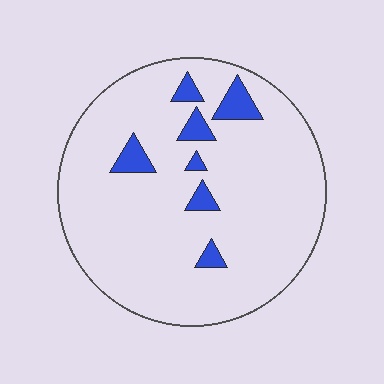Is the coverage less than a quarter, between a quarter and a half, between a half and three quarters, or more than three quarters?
Less than a quarter.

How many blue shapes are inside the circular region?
7.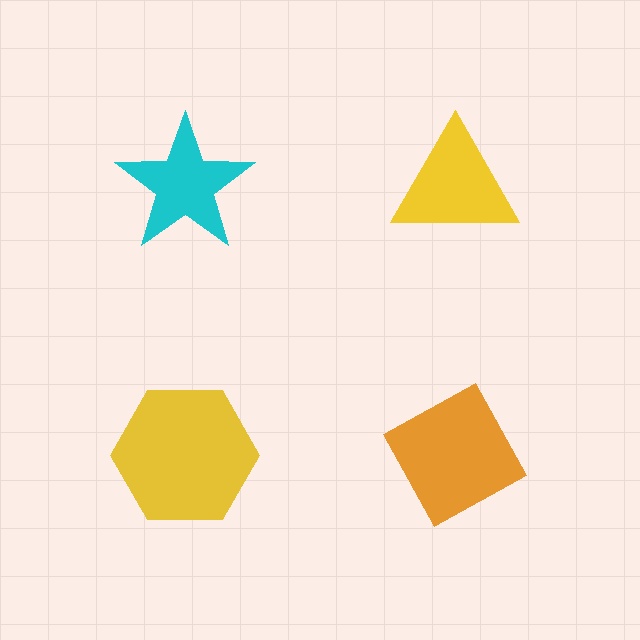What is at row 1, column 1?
A cyan star.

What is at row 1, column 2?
A yellow triangle.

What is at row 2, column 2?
An orange diamond.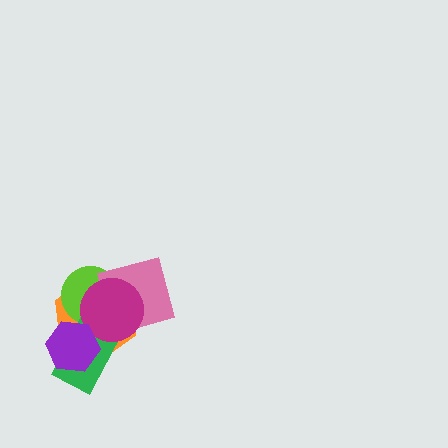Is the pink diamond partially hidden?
Yes, it is partially covered by another shape.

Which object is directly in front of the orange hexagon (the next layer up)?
The lime circle is directly in front of the orange hexagon.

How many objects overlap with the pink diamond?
3 objects overlap with the pink diamond.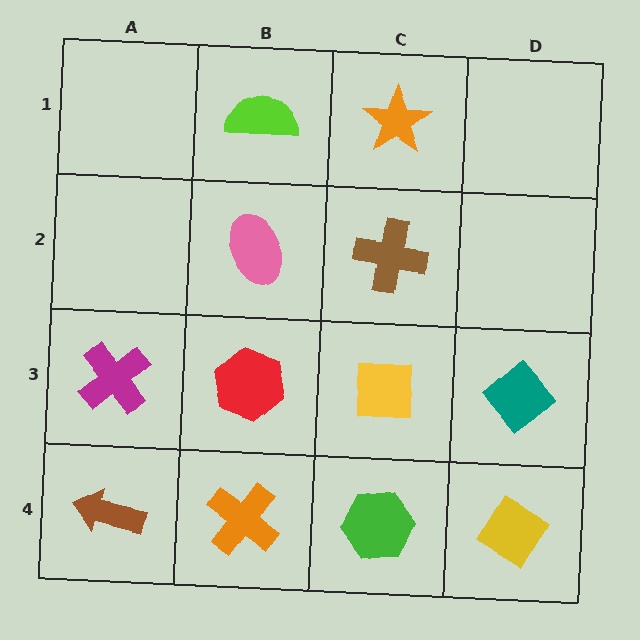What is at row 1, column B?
A lime semicircle.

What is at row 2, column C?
A brown cross.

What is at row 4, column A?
A brown arrow.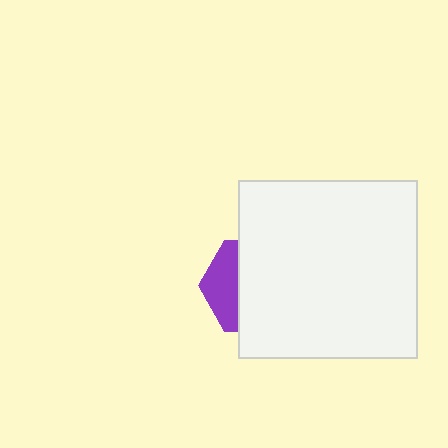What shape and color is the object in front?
The object in front is a white square.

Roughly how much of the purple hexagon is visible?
A small part of it is visible (roughly 33%).